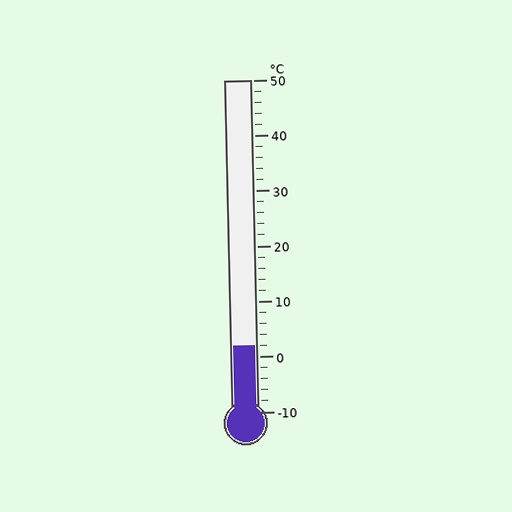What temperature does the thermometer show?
The thermometer shows approximately 2°C.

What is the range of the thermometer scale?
The thermometer scale ranges from -10°C to 50°C.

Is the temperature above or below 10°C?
The temperature is below 10°C.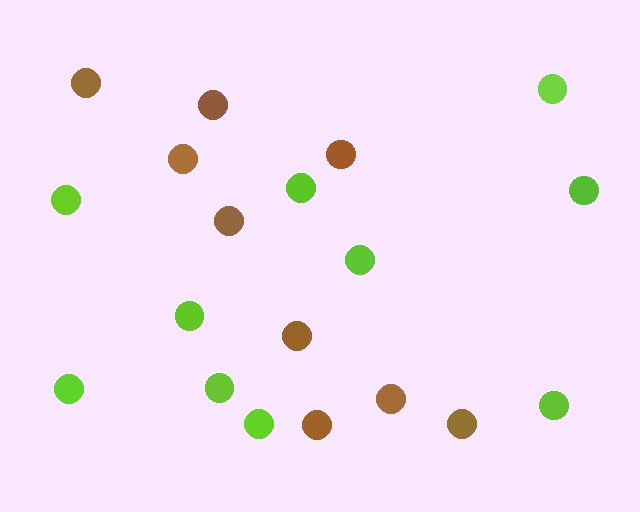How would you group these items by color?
There are 2 groups: one group of lime circles (10) and one group of brown circles (9).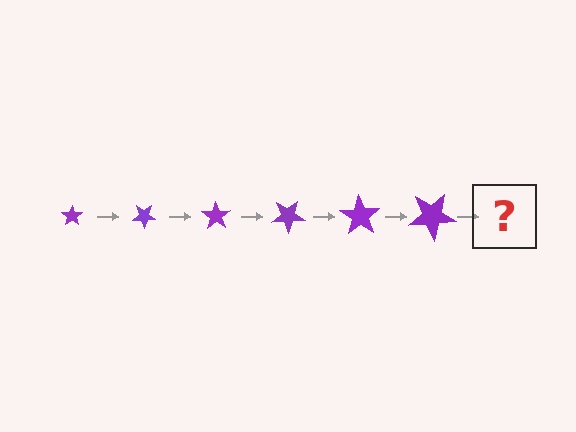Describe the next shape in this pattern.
It should be a star, larger than the previous one and rotated 210 degrees from the start.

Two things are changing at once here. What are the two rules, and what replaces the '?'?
The two rules are that the star grows larger each step and it rotates 35 degrees each step. The '?' should be a star, larger than the previous one and rotated 210 degrees from the start.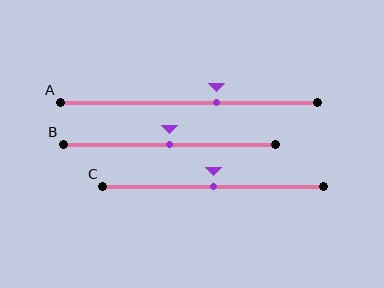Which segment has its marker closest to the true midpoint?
Segment B has its marker closest to the true midpoint.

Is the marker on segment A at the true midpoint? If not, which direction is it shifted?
No, the marker on segment A is shifted to the right by about 11% of the segment length.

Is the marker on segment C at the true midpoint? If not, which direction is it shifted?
Yes, the marker on segment C is at the true midpoint.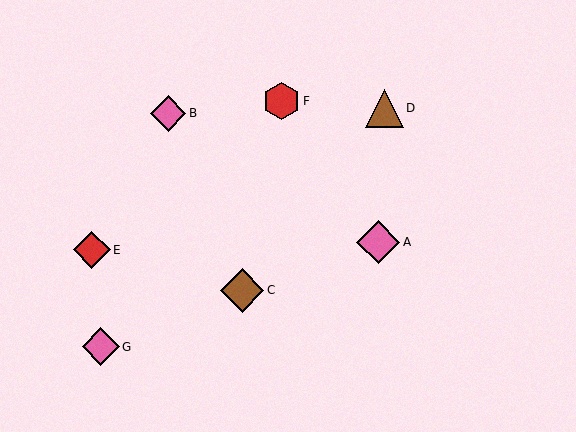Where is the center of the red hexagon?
The center of the red hexagon is at (282, 101).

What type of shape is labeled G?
Shape G is a pink diamond.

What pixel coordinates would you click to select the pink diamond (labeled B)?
Click at (168, 113) to select the pink diamond B.